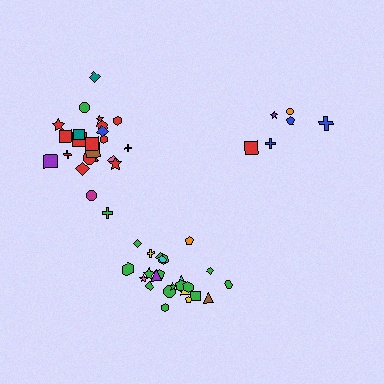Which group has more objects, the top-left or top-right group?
The top-left group.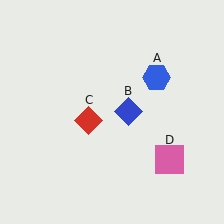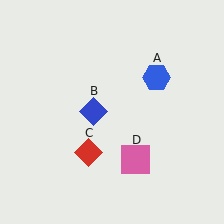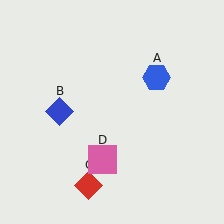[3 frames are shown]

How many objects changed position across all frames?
3 objects changed position: blue diamond (object B), red diamond (object C), pink square (object D).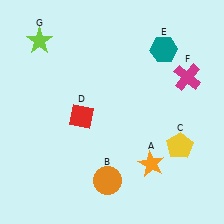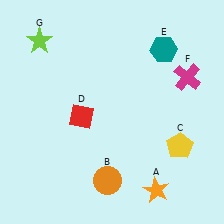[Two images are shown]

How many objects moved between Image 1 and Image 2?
1 object moved between the two images.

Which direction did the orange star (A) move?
The orange star (A) moved down.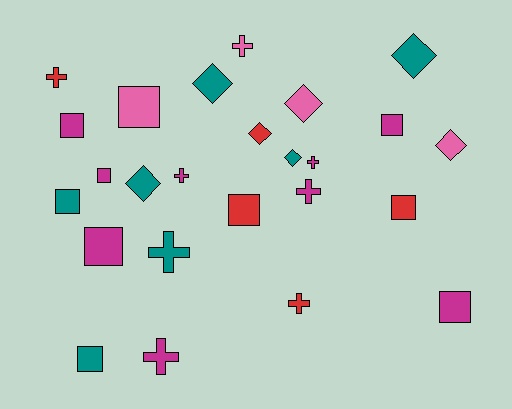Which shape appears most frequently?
Square, with 10 objects.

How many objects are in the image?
There are 25 objects.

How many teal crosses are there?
There is 1 teal cross.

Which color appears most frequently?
Magenta, with 9 objects.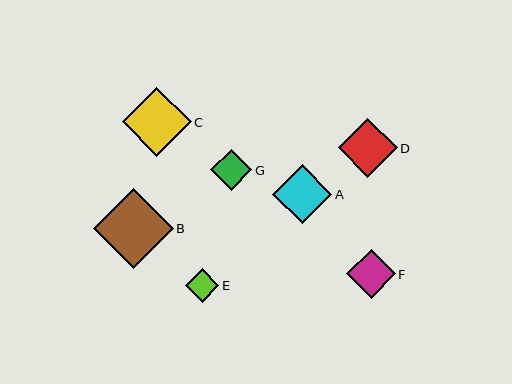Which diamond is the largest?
Diamond B is the largest with a size of approximately 80 pixels.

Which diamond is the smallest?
Diamond E is the smallest with a size of approximately 33 pixels.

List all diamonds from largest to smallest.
From largest to smallest: B, C, A, D, F, G, E.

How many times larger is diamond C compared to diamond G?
Diamond C is approximately 1.7 times the size of diamond G.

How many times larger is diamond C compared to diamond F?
Diamond C is approximately 1.4 times the size of diamond F.